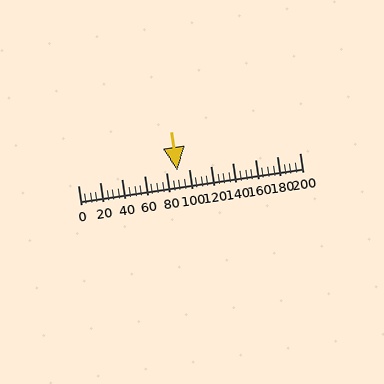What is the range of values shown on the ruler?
The ruler shows values from 0 to 200.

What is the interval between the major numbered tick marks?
The major tick marks are spaced 20 units apart.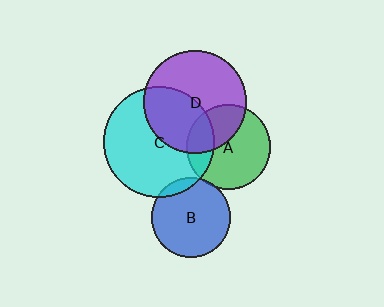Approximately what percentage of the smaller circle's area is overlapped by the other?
Approximately 10%.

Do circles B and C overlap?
Yes.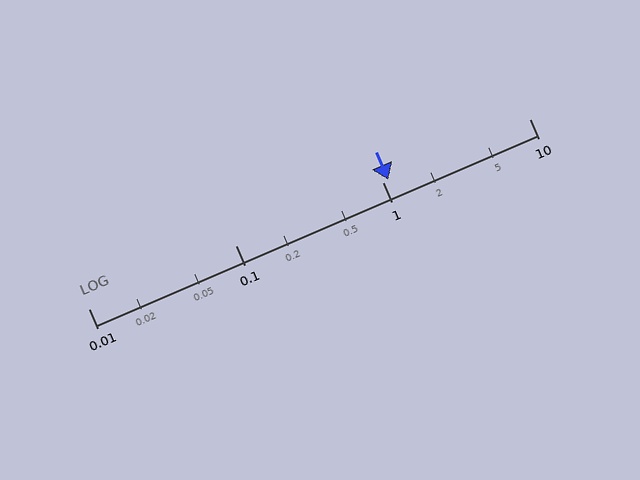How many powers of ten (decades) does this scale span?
The scale spans 3 decades, from 0.01 to 10.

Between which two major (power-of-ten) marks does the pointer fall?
The pointer is between 1 and 10.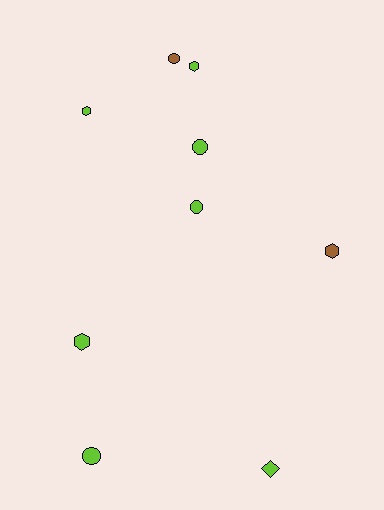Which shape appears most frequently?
Circle, with 4 objects.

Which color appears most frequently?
Lime, with 7 objects.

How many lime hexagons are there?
There are 3 lime hexagons.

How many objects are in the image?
There are 9 objects.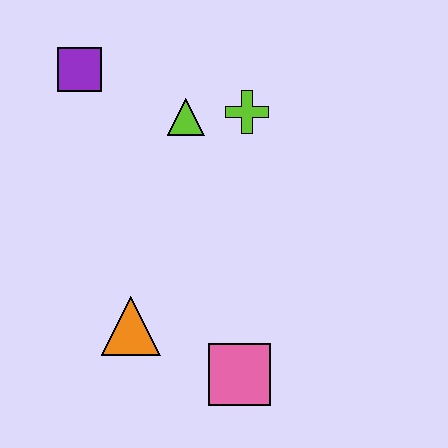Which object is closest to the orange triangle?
The pink square is closest to the orange triangle.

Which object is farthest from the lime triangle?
The pink square is farthest from the lime triangle.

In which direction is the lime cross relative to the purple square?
The lime cross is to the right of the purple square.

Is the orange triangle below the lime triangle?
Yes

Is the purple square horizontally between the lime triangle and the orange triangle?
No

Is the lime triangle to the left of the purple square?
No